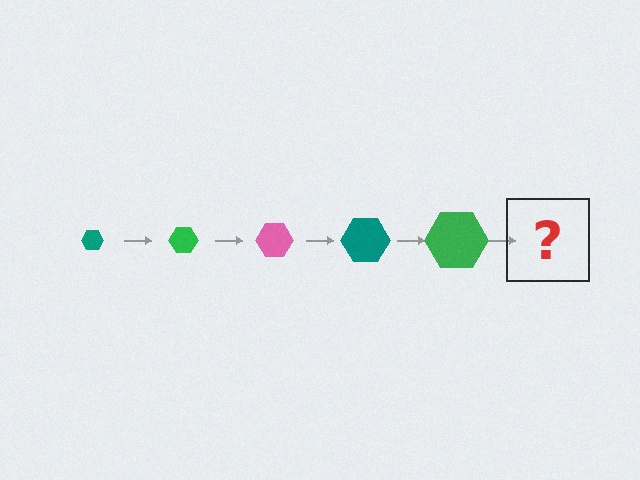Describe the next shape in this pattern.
It should be a pink hexagon, larger than the previous one.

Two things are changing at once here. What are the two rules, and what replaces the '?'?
The two rules are that the hexagon grows larger each step and the color cycles through teal, green, and pink. The '?' should be a pink hexagon, larger than the previous one.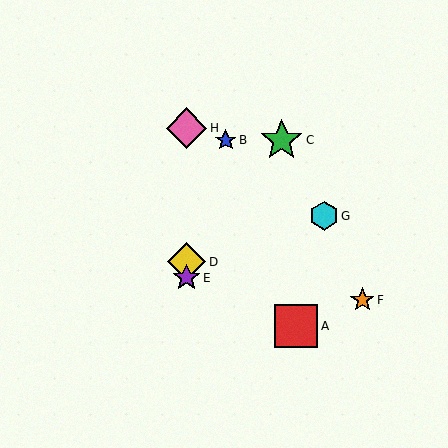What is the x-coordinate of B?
Object B is at x≈226.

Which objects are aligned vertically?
Objects D, E, H are aligned vertically.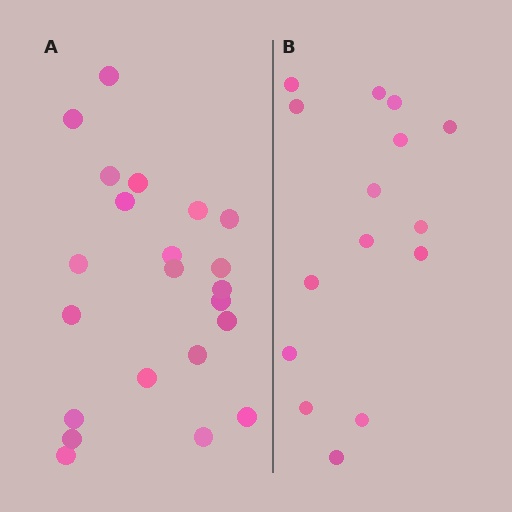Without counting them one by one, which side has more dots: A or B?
Region A (the left region) has more dots.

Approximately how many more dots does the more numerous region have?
Region A has roughly 8 or so more dots than region B.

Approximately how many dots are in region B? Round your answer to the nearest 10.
About 20 dots. (The exact count is 15, which rounds to 20.)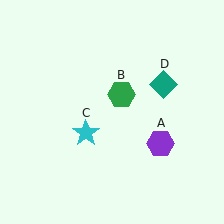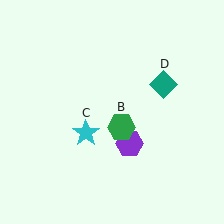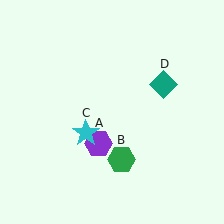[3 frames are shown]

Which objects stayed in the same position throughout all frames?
Cyan star (object C) and teal diamond (object D) remained stationary.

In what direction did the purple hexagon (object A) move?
The purple hexagon (object A) moved left.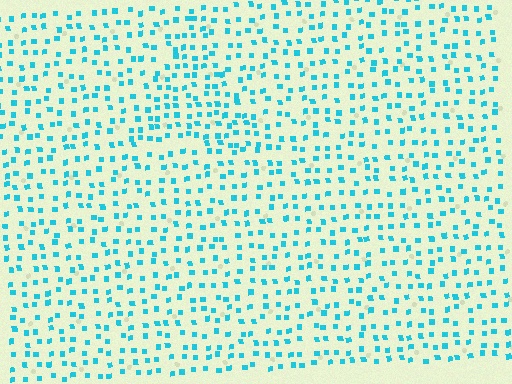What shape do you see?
I see a triangle.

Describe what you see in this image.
The image contains small cyan elements arranged at two different densities. A triangle-shaped region is visible where the elements are more densely packed than the surrounding area.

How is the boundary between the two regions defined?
The boundary is defined by a change in element density (approximately 1.5x ratio). All elements are the same color, size, and shape.